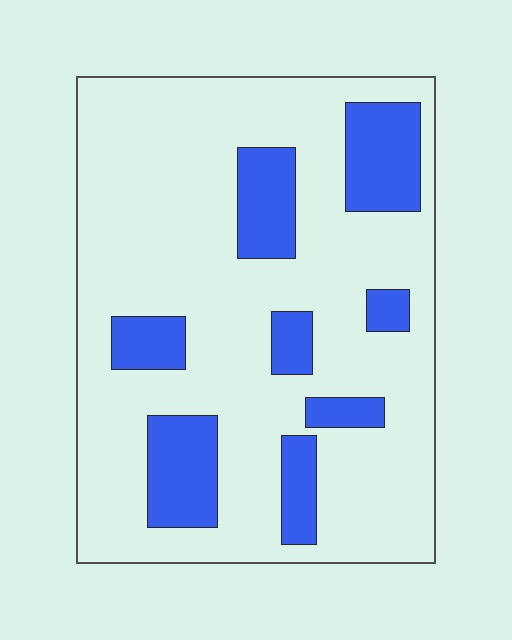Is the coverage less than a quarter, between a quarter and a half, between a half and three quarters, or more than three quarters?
Less than a quarter.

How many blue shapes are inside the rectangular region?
8.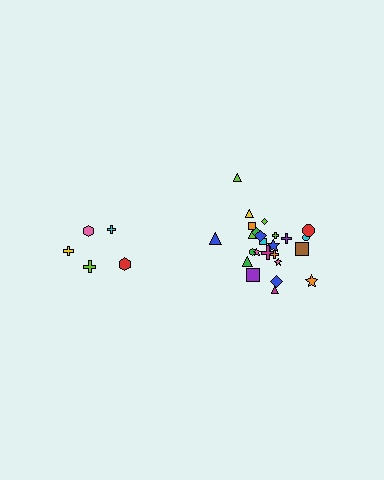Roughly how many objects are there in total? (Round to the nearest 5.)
Roughly 30 objects in total.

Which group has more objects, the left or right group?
The right group.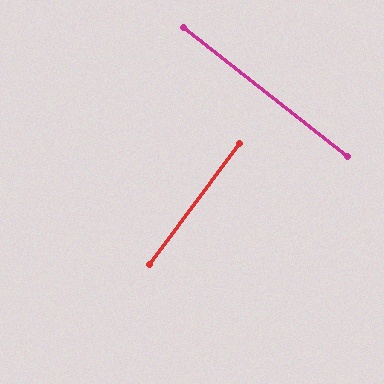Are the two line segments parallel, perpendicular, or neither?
Perpendicular — they meet at approximately 88°.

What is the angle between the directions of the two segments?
Approximately 88 degrees.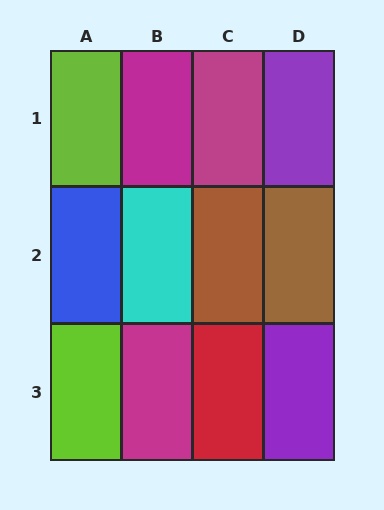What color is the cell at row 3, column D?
Purple.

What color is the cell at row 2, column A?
Blue.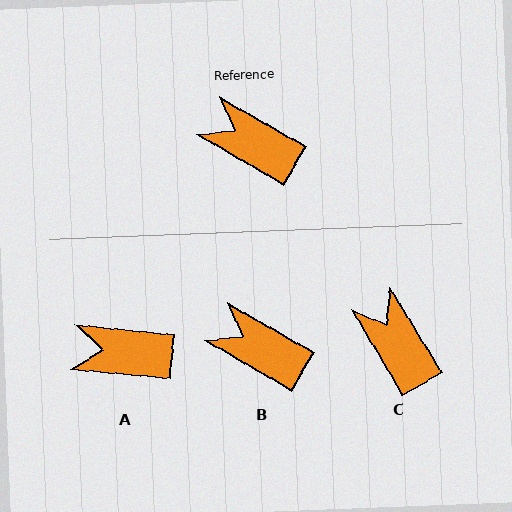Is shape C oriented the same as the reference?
No, it is off by about 29 degrees.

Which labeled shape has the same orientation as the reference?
B.